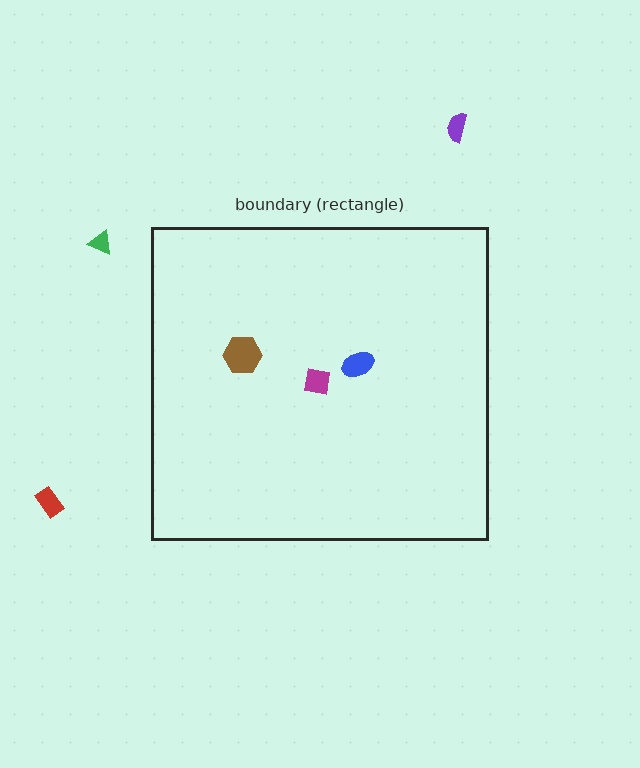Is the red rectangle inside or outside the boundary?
Outside.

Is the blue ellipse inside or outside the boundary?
Inside.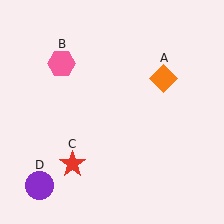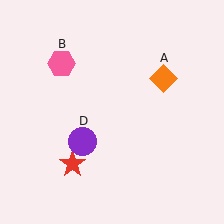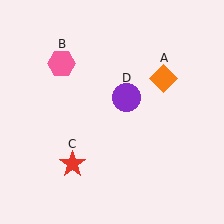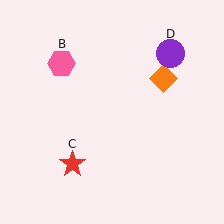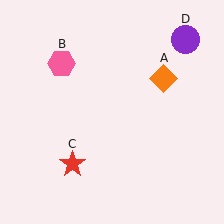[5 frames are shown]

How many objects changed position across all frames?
1 object changed position: purple circle (object D).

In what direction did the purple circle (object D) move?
The purple circle (object D) moved up and to the right.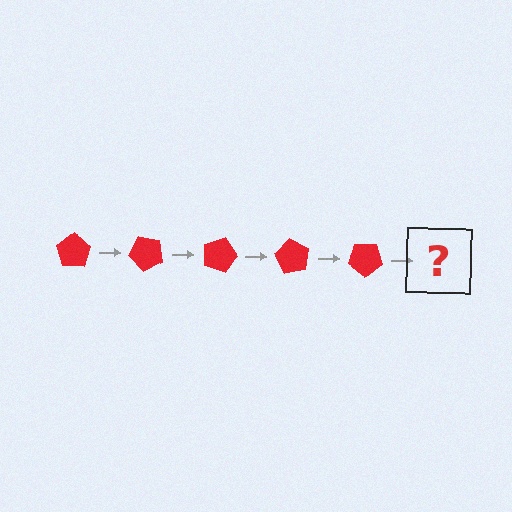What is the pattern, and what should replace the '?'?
The pattern is that the pentagon rotates 45 degrees each step. The '?' should be a red pentagon rotated 225 degrees.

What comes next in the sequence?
The next element should be a red pentagon rotated 225 degrees.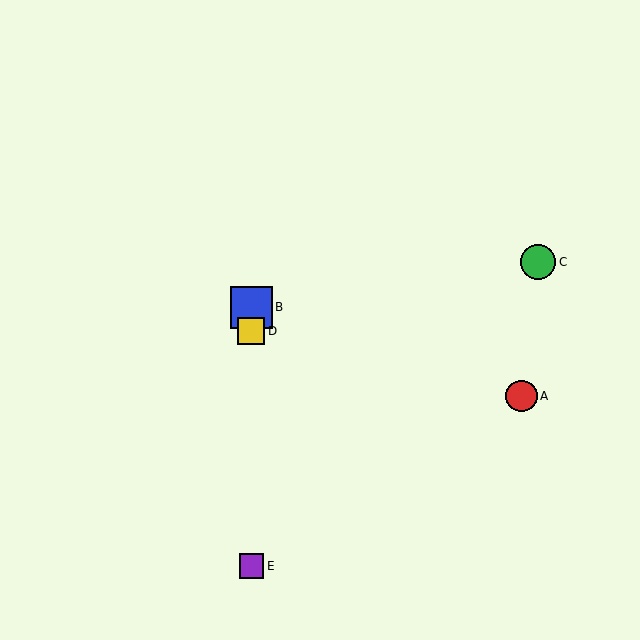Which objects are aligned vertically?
Objects B, D, E are aligned vertically.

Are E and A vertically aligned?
No, E is at x≈251 and A is at x≈522.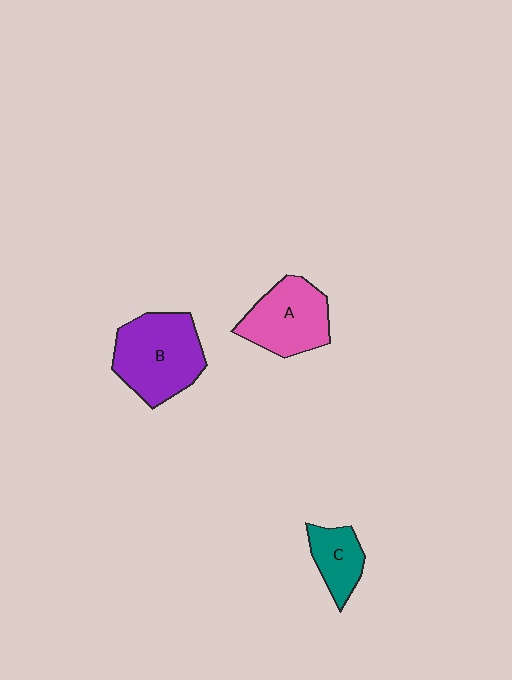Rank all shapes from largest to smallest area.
From largest to smallest: B (purple), A (pink), C (teal).